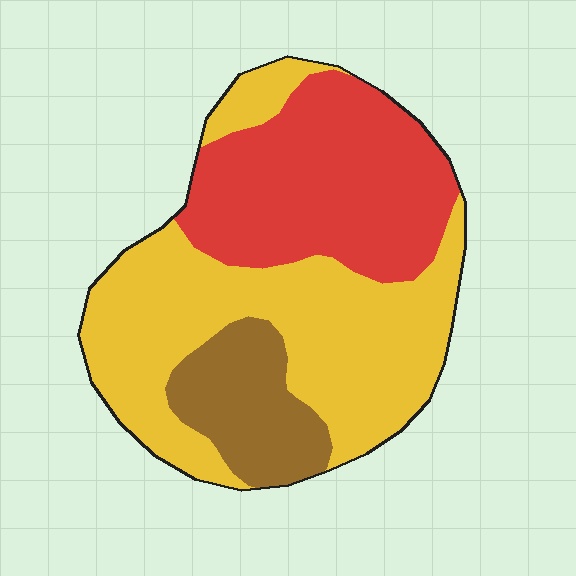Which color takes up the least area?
Brown, at roughly 15%.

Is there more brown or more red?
Red.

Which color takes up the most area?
Yellow, at roughly 50%.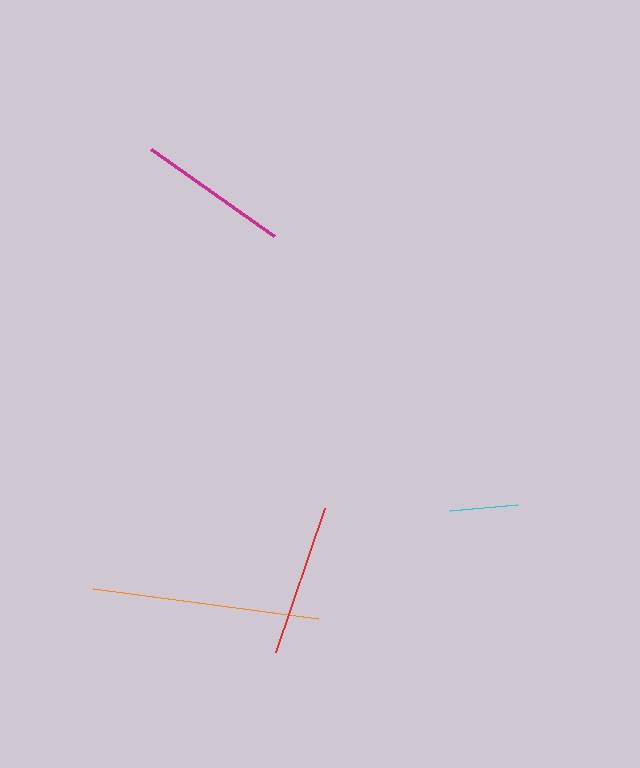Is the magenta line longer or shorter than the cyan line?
The magenta line is longer than the cyan line.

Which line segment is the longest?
The orange line is the longest at approximately 227 pixels.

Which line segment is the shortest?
The cyan line is the shortest at approximately 67 pixels.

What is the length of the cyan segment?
The cyan segment is approximately 67 pixels long.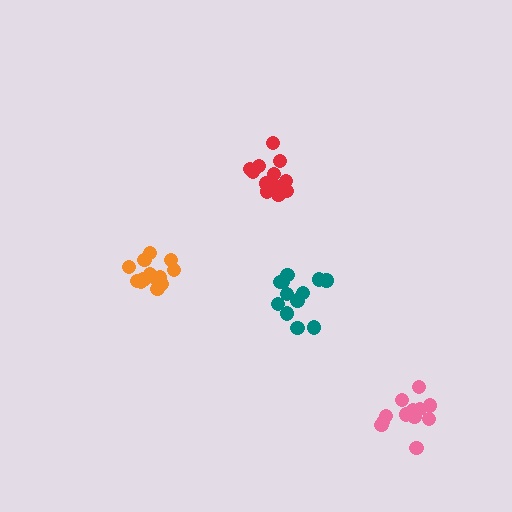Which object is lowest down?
The pink cluster is bottommost.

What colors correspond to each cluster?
The clusters are colored: teal, orange, pink, red.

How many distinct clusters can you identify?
There are 4 distinct clusters.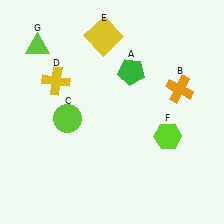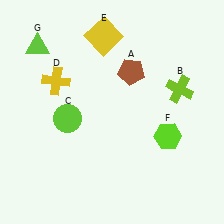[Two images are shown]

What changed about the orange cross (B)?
In Image 1, B is orange. In Image 2, it changed to lime.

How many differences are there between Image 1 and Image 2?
There are 2 differences between the two images.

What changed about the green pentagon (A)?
In Image 1, A is green. In Image 2, it changed to brown.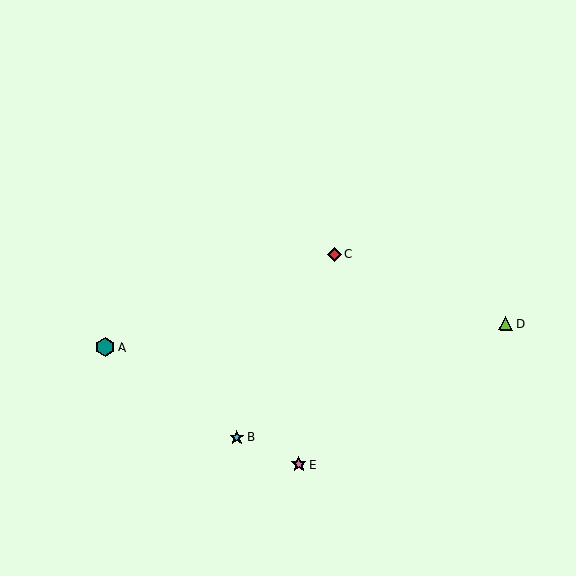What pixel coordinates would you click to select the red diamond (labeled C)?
Click at (334, 254) to select the red diamond C.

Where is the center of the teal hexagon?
The center of the teal hexagon is at (105, 347).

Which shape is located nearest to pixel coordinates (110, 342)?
The teal hexagon (labeled A) at (105, 347) is nearest to that location.